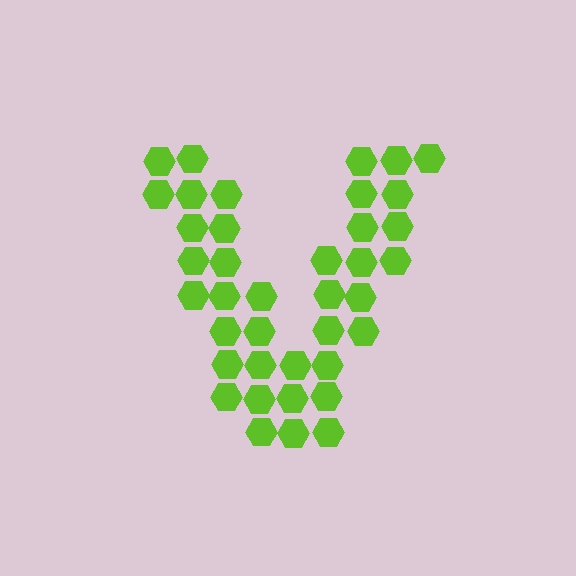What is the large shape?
The large shape is the letter V.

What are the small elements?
The small elements are hexagons.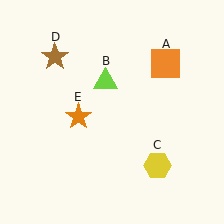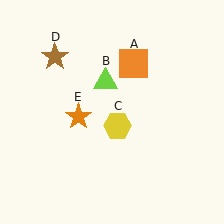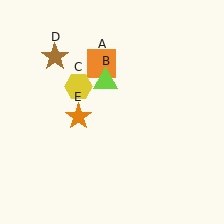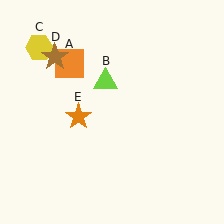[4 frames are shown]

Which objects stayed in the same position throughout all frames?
Lime triangle (object B) and brown star (object D) and orange star (object E) remained stationary.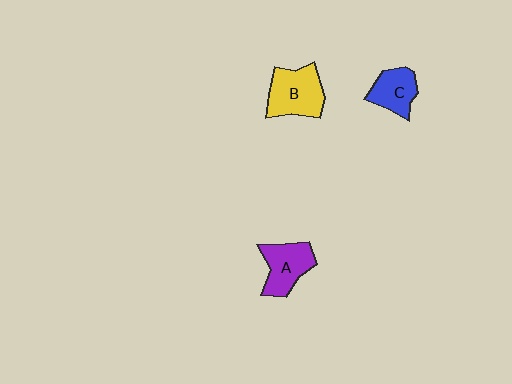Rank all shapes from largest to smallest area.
From largest to smallest: B (yellow), A (purple), C (blue).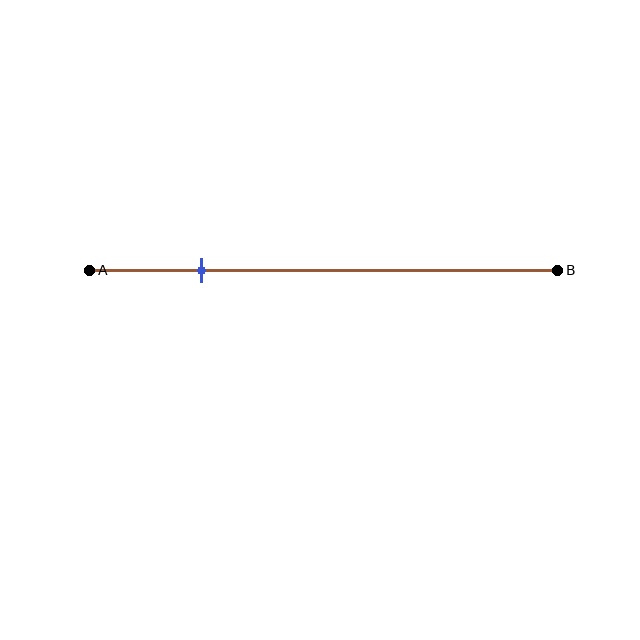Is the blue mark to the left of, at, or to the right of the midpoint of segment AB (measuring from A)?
The blue mark is to the left of the midpoint of segment AB.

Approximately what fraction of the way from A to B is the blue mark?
The blue mark is approximately 25% of the way from A to B.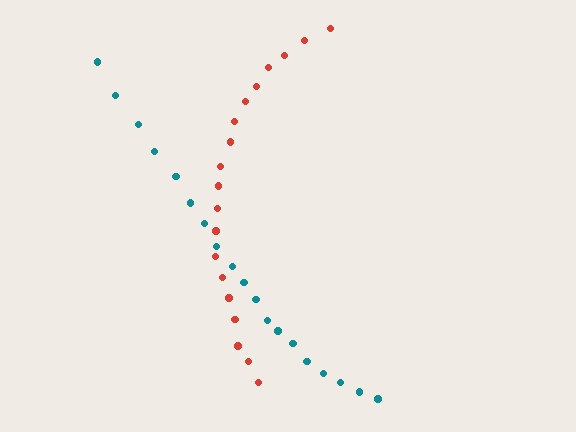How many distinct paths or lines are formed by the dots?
There are 2 distinct paths.